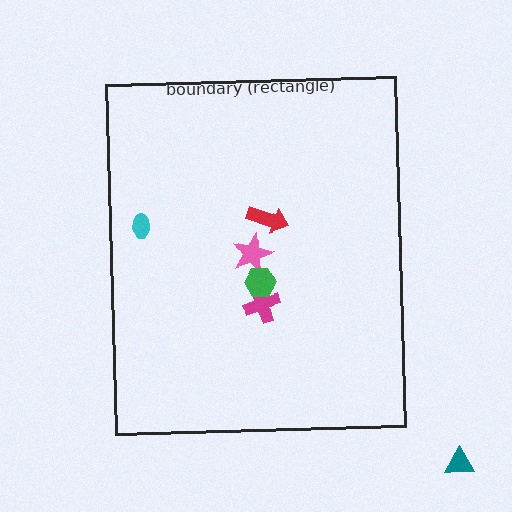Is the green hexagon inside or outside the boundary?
Inside.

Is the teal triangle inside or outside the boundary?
Outside.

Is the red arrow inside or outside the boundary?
Inside.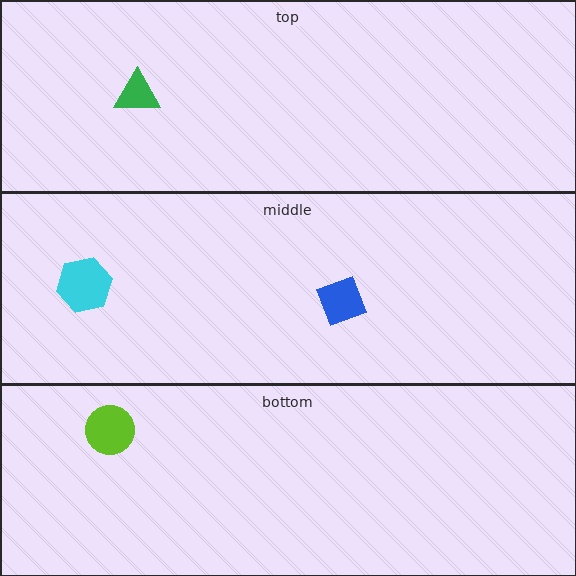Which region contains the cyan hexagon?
The middle region.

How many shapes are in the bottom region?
1.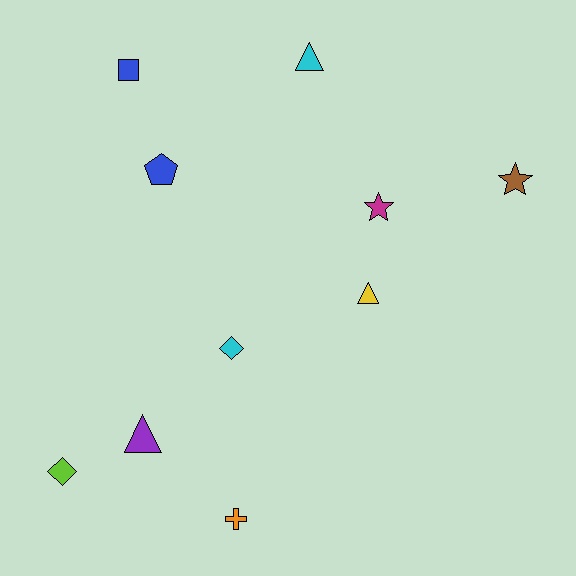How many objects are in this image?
There are 10 objects.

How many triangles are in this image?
There are 3 triangles.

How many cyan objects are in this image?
There are 2 cyan objects.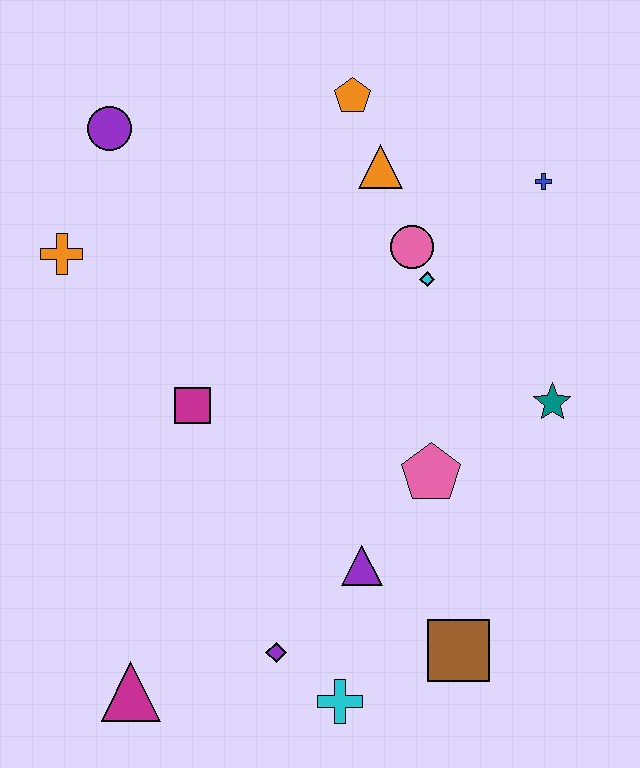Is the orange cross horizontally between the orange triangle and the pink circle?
No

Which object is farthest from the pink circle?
The magenta triangle is farthest from the pink circle.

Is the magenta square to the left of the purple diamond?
Yes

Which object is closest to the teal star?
The pink pentagon is closest to the teal star.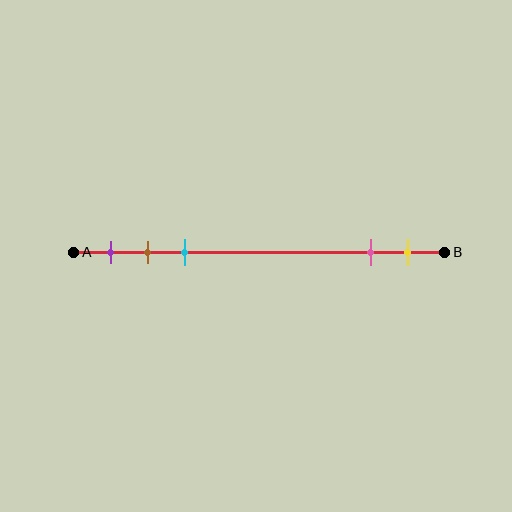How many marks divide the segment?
There are 5 marks dividing the segment.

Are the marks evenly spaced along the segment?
No, the marks are not evenly spaced.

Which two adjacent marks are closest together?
The brown and cyan marks are the closest adjacent pair.